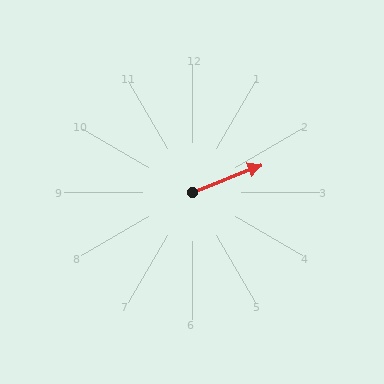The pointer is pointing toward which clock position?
Roughly 2 o'clock.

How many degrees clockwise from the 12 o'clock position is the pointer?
Approximately 68 degrees.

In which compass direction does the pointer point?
East.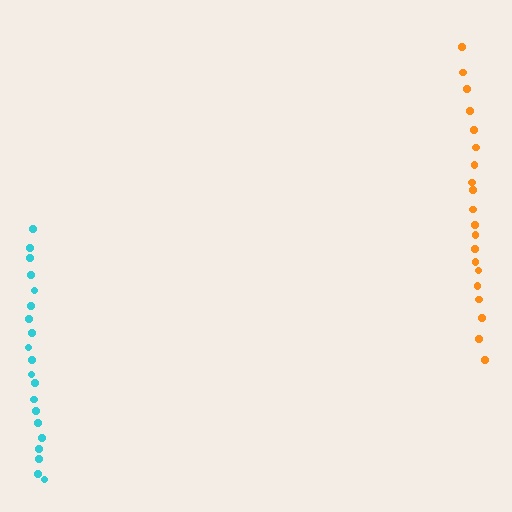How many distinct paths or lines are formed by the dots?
There are 2 distinct paths.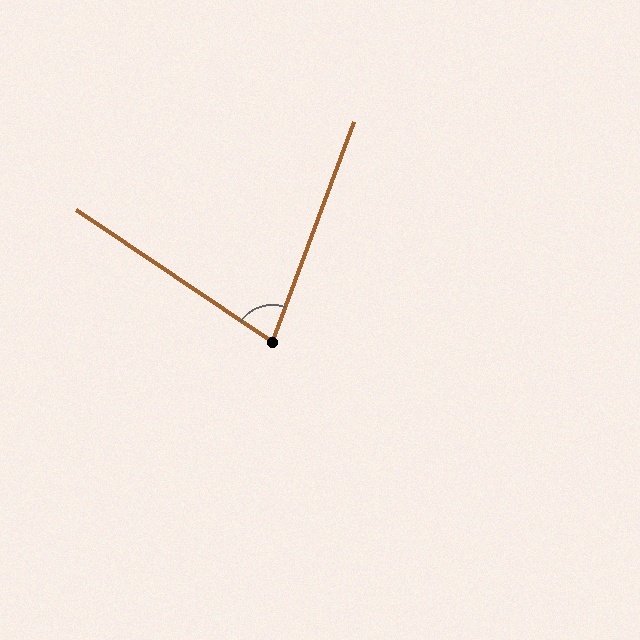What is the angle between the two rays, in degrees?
Approximately 76 degrees.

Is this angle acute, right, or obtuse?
It is acute.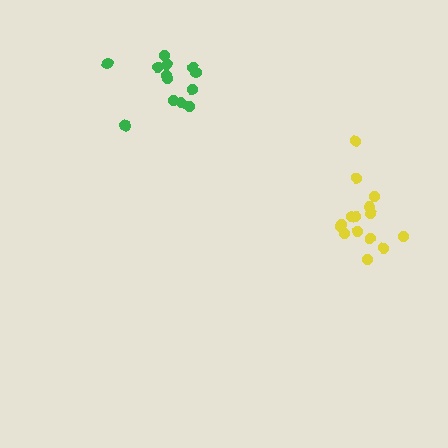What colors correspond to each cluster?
The clusters are colored: yellow, green.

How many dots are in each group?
Group 1: 15 dots, Group 2: 13 dots (28 total).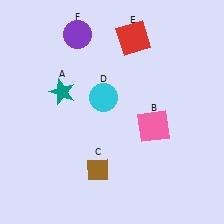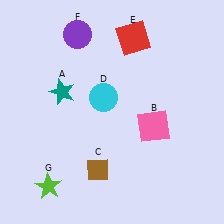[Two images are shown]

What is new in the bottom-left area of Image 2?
A lime star (G) was added in the bottom-left area of Image 2.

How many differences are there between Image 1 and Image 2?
There is 1 difference between the two images.